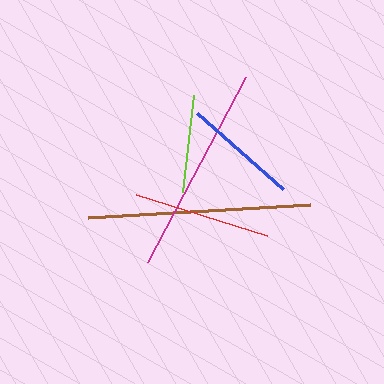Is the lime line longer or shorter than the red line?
The red line is longer than the lime line.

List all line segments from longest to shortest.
From longest to shortest: brown, magenta, red, blue, lime.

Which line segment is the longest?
The brown line is the longest at approximately 222 pixels.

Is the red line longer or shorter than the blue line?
The red line is longer than the blue line.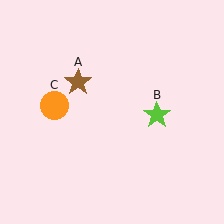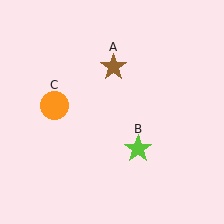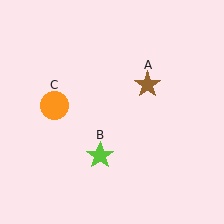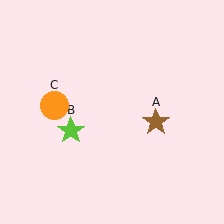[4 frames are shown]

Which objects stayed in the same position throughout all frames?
Orange circle (object C) remained stationary.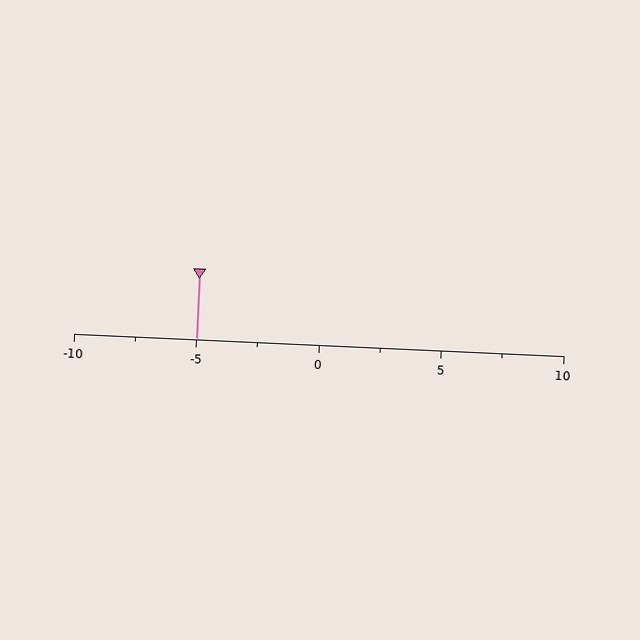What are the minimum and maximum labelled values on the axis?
The axis runs from -10 to 10.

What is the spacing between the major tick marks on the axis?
The major ticks are spaced 5 apart.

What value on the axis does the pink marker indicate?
The marker indicates approximately -5.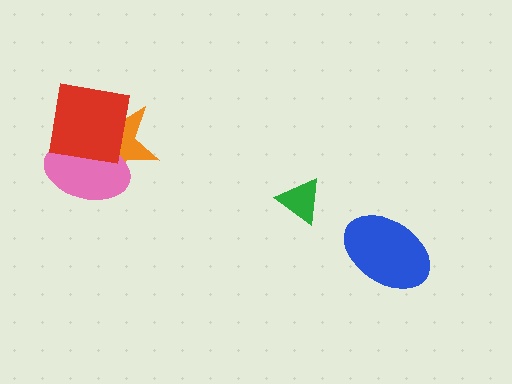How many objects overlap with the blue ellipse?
0 objects overlap with the blue ellipse.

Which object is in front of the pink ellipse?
The red square is in front of the pink ellipse.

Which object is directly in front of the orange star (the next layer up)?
The pink ellipse is directly in front of the orange star.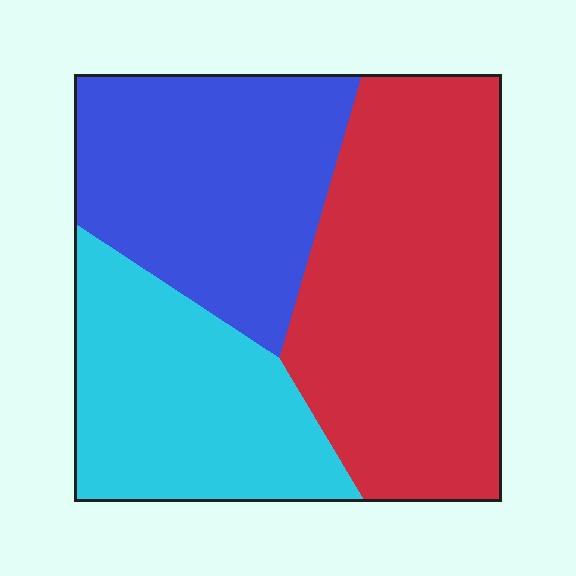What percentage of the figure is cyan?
Cyan takes up between a quarter and a half of the figure.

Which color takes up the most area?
Red, at roughly 40%.